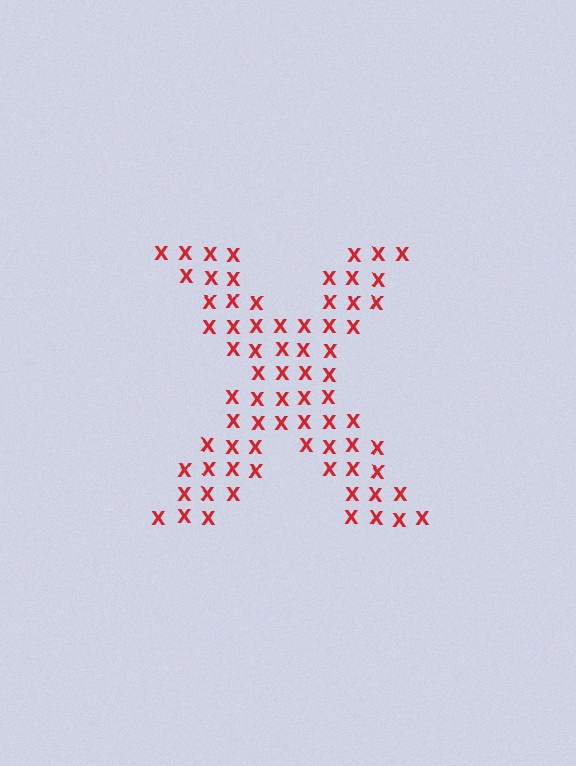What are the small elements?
The small elements are letter X's.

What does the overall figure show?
The overall figure shows the letter X.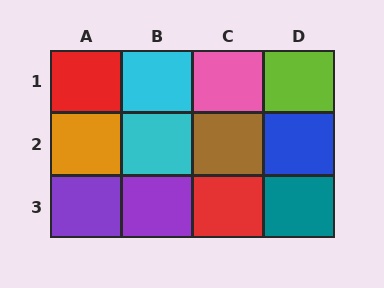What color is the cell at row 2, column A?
Orange.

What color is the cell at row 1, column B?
Cyan.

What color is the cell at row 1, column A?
Red.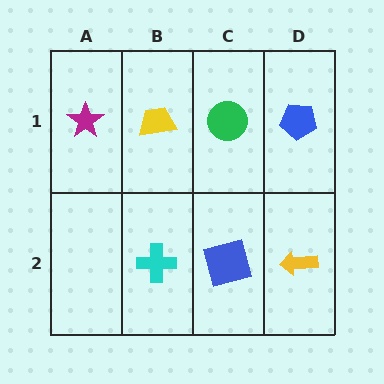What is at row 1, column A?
A magenta star.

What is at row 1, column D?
A blue pentagon.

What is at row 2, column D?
A yellow arrow.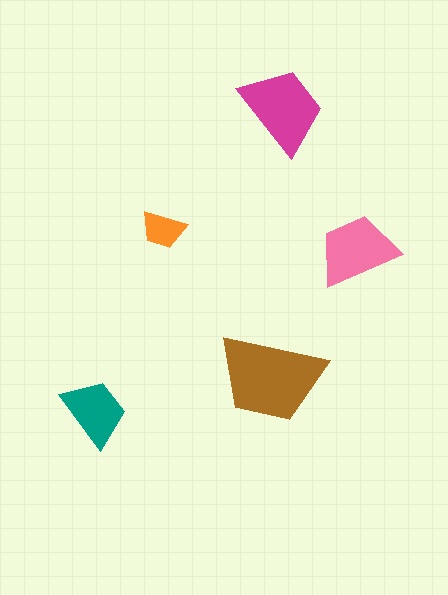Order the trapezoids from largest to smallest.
the brown one, the magenta one, the pink one, the teal one, the orange one.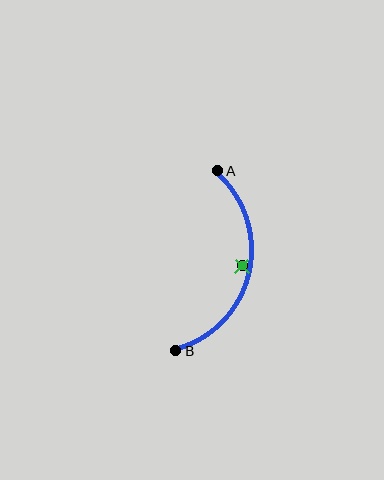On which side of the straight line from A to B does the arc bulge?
The arc bulges to the right of the straight line connecting A and B.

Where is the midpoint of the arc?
The arc midpoint is the point on the curve farthest from the straight line joining A and B. It sits to the right of that line.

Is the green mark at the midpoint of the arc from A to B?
No — the green mark does not lie on the arc at all. It sits slightly inside the curve.